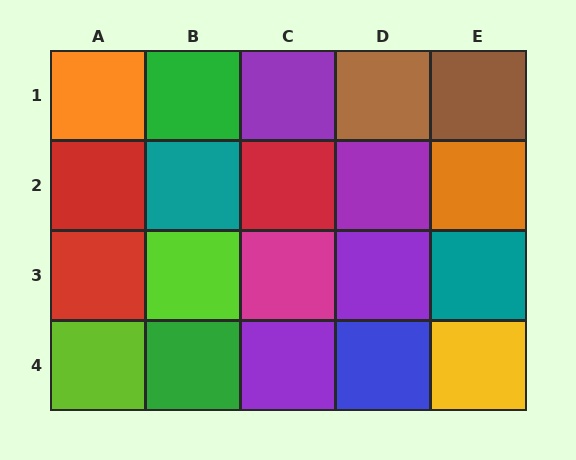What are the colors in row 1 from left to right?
Orange, green, purple, brown, brown.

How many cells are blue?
1 cell is blue.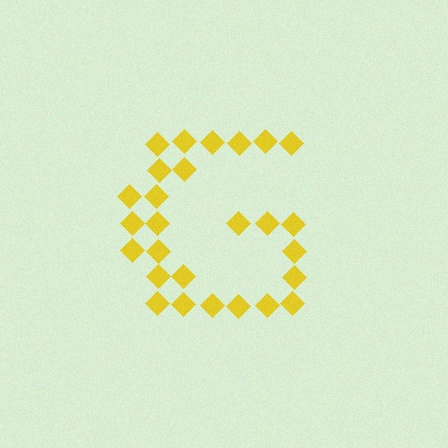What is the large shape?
The large shape is the letter G.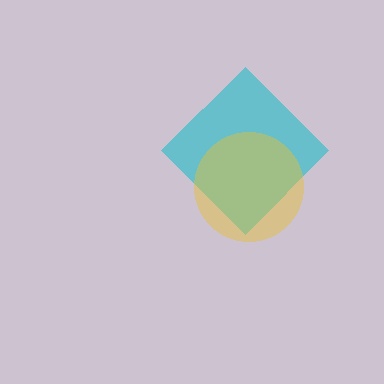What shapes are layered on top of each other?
The layered shapes are: a cyan diamond, a yellow circle.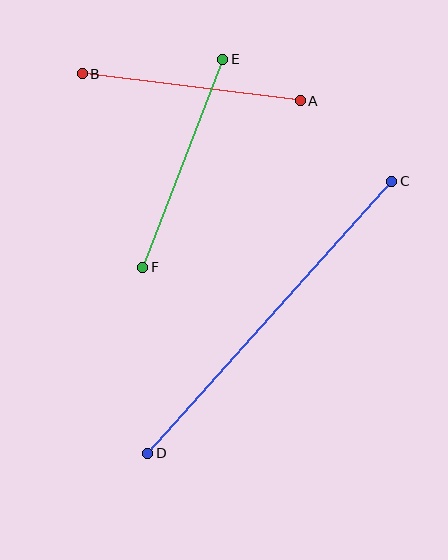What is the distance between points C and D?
The distance is approximately 366 pixels.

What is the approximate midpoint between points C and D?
The midpoint is at approximately (270, 317) pixels.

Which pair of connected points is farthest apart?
Points C and D are farthest apart.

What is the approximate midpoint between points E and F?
The midpoint is at approximately (183, 163) pixels.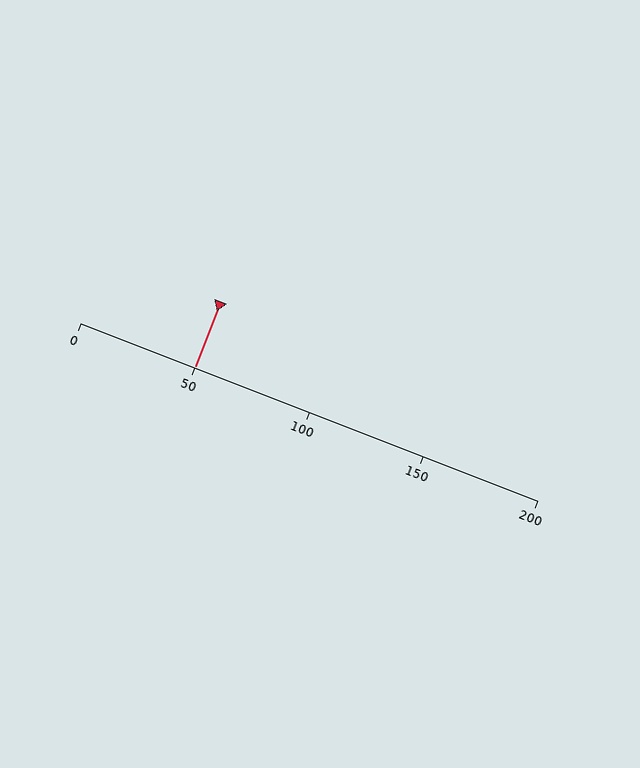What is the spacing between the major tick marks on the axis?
The major ticks are spaced 50 apart.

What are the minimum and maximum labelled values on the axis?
The axis runs from 0 to 200.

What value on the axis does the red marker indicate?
The marker indicates approximately 50.